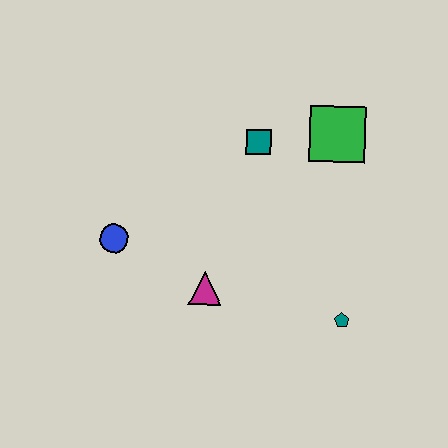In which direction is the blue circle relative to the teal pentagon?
The blue circle is to the left of the teal pentagon.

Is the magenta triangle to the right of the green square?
No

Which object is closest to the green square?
The teal square is closest to the green square.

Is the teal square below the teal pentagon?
No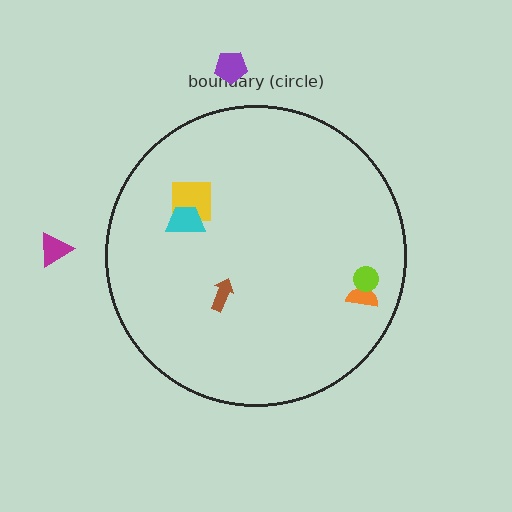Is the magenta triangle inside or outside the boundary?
Outside.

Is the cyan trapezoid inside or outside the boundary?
Inside.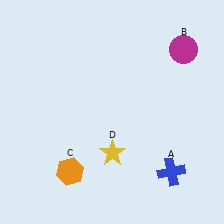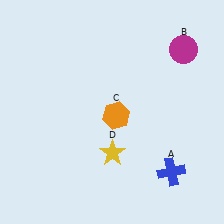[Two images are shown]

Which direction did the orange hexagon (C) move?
The orange hexagon (C) moved up.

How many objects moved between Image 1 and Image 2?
1 object moved between the two images.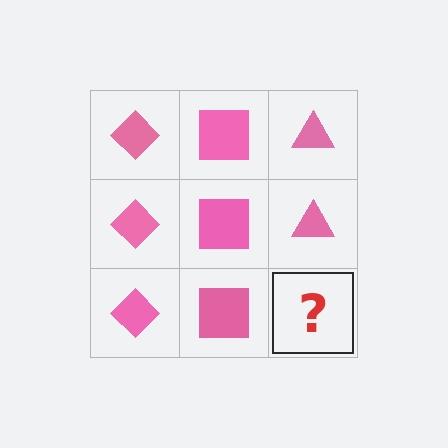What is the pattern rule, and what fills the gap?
The rule is that each column has a consistent shape. The gap should be filled with a pink triangle.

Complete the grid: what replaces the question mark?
The question mark should be replaced with a pink triangle.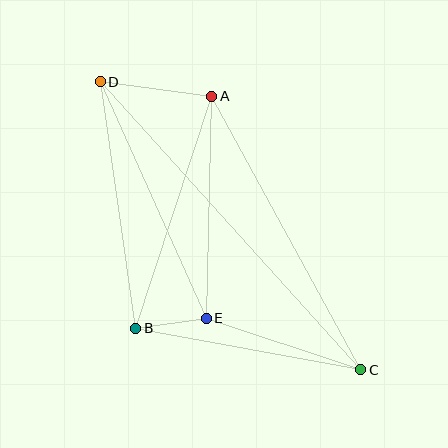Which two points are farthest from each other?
Points C and D are farthest from each other.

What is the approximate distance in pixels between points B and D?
The distance between B and D is approximately 249 pixels.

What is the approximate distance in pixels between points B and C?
The distance between B and C is approximately 229 pixels.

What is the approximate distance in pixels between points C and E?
The distance between C and E is approximately 163 pixels.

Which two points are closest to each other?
Points B and E are closest to each other.